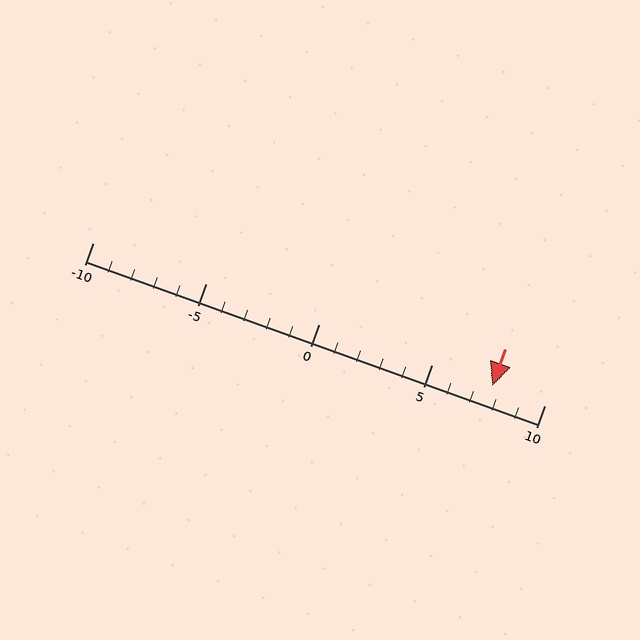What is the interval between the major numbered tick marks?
The major tick marks are spaced 5 units apart.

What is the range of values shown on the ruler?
The ruler shows values from -10 to 10.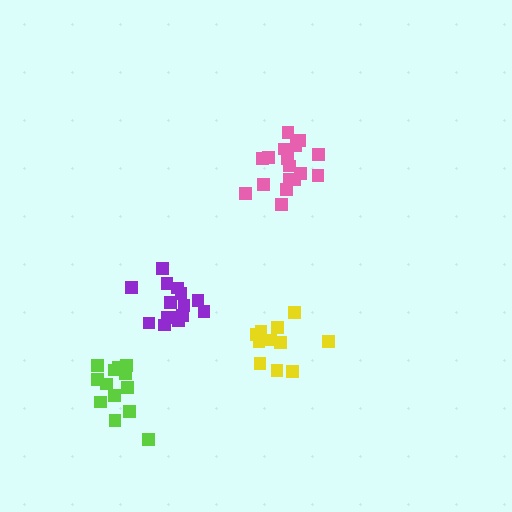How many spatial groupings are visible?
There are 4 spatial groupings.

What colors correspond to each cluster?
The clusters are colored: lime, pink, purple, yellow.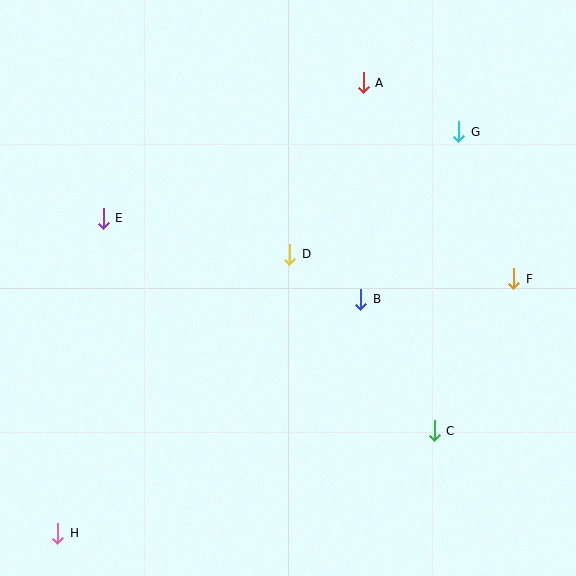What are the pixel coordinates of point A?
Point A is at (363, 83).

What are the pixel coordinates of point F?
Point F is at (514, 279).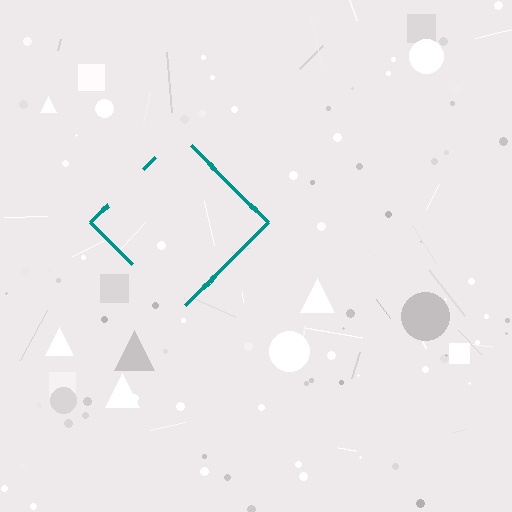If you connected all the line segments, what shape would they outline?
They would outline a diamond.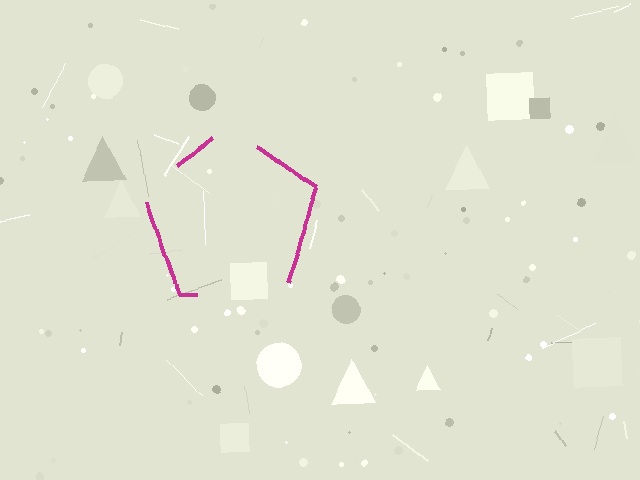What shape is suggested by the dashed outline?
The dashed outline suggests a pentagon.